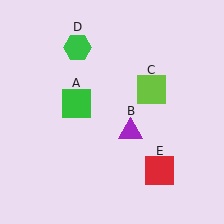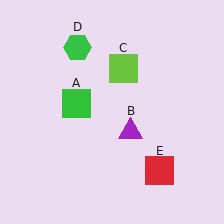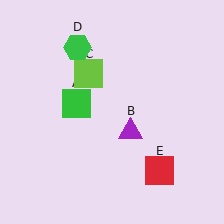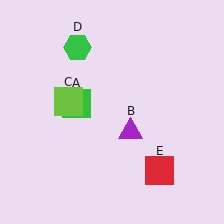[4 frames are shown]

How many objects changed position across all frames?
1 object changed position: lime square (object C).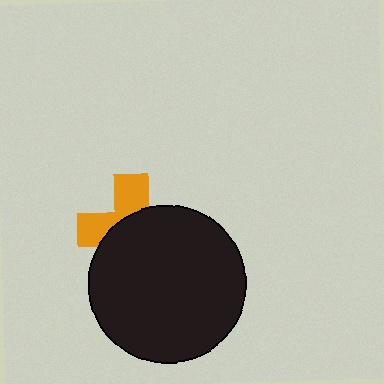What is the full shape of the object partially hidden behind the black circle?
The partially hidden object is an orange cross.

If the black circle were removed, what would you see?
You would see the complete orange cross.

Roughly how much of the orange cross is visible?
A small part of it is visible (roughly 39%).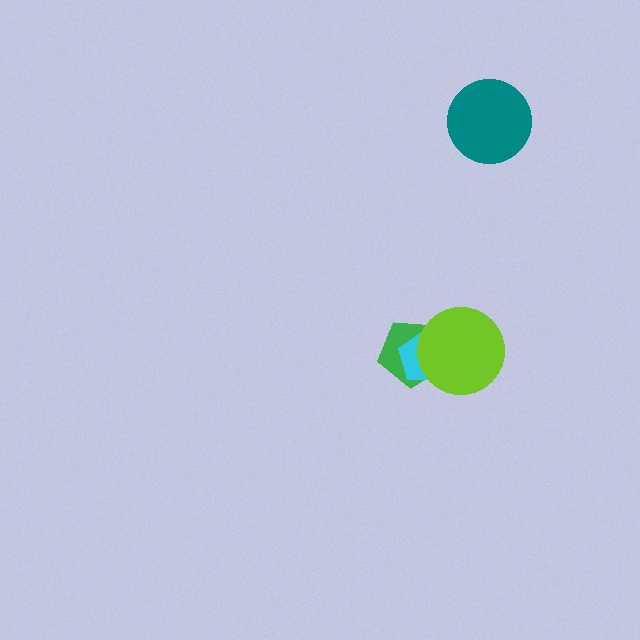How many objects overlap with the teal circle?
0 objects overlap with the teal circle.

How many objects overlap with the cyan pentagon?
2 objects overlap with the cyan pentagon.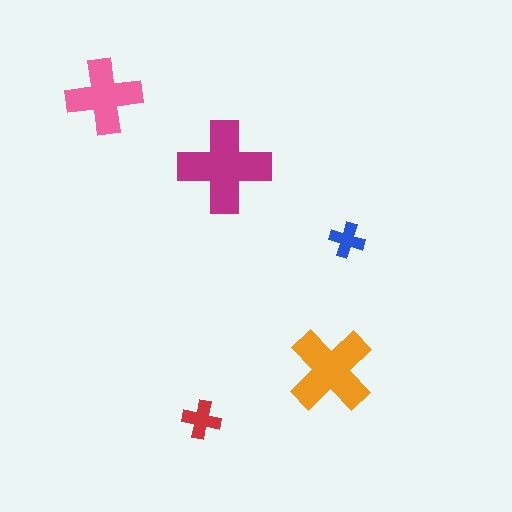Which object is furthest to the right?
The blue cross is rightmost.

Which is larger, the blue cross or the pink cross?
The pink one.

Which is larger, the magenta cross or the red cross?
The magenta one.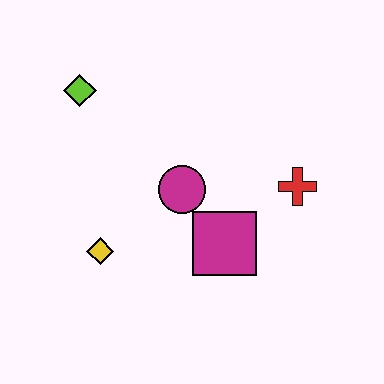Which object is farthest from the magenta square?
The lime diamond is farthest from the magenta square.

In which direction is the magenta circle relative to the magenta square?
The magenta circle is above the magenta square.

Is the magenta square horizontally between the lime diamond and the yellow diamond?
No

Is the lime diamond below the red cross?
No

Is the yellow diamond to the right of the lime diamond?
Yes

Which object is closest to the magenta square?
The magenta circle is closest to the magenta square.